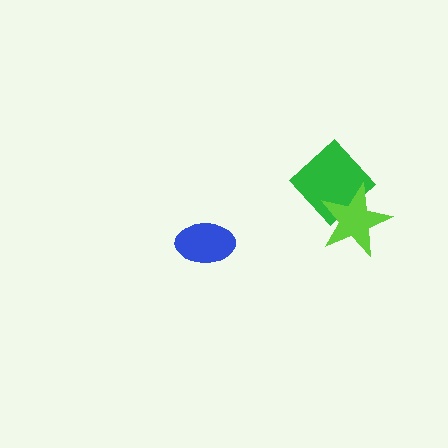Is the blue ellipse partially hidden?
No, no other shape covers it.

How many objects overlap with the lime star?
1 object overlaps with the lime star.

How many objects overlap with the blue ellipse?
0 objects overlap with the blue ellipse.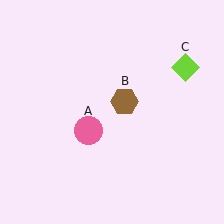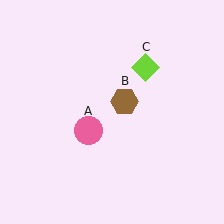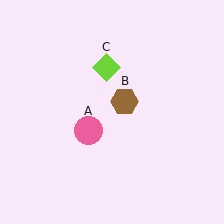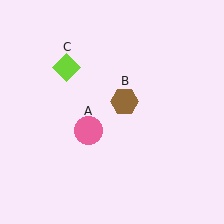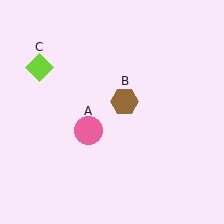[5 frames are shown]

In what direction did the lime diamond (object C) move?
The lime diamond (object C) moved left.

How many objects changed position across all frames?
1 object changed position: lime diamond (object C).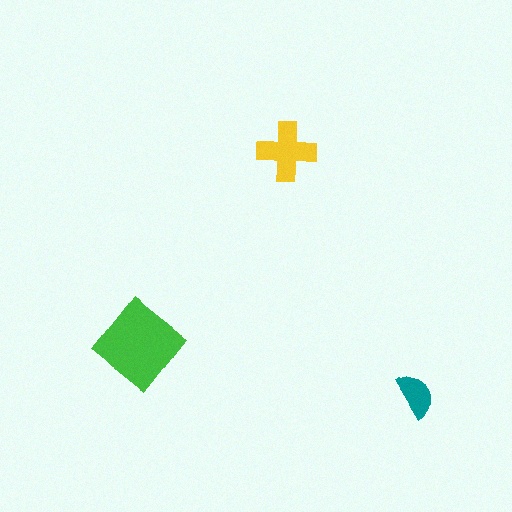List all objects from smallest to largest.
The teal semicircle, the yellow cross, the green diamond.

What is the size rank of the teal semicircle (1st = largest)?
3rd.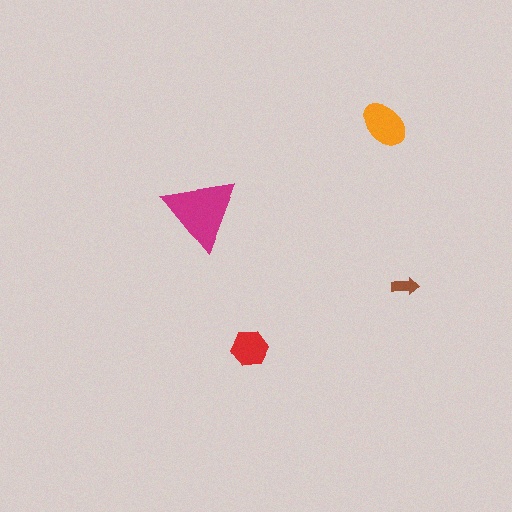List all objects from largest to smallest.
The magenta triangle, the orange ellipse, the red hexagon, the brown arrow.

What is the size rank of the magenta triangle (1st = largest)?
1st.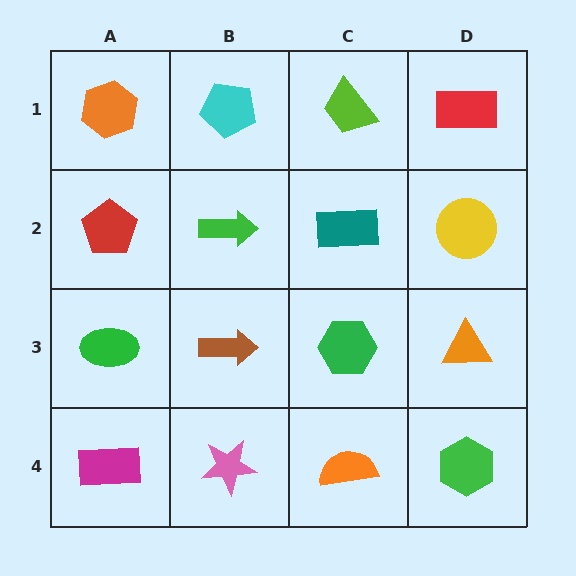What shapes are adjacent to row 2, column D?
A red rectangle (row 1, column D), an orange triangle (row 3, column D), a teal rectangle (row 2, column C).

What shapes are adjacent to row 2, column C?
A lime trapezoid (row 1, column C), a green hexagon (row 3, column C), a green arrow (row 2, column B), a yellow circle (row 2, column D).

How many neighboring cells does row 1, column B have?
3.